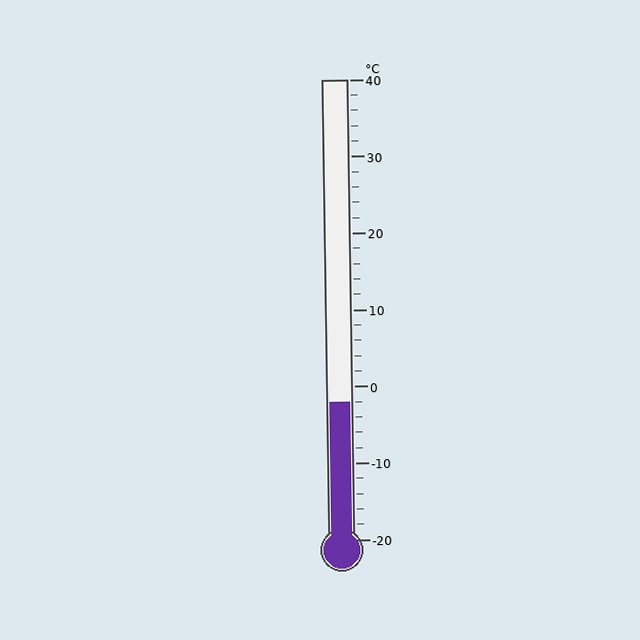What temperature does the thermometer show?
The thermometer shows approximately -2°C.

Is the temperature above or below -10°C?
The temperature is above -10°C.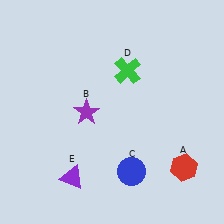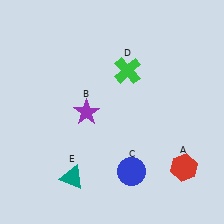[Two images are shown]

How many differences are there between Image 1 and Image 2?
There is 1 difference between the two images.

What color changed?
The triangle (E) changed from purple in Image 1 to teal in Image 2.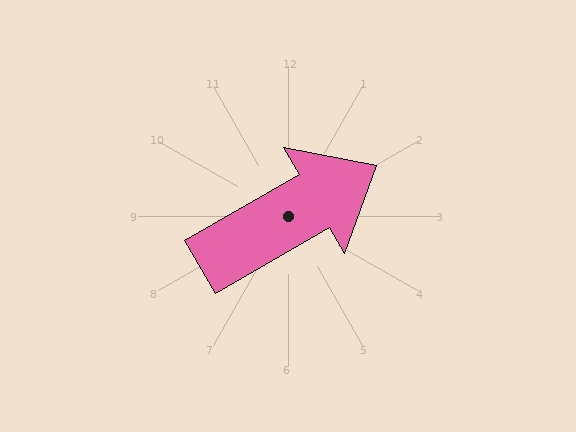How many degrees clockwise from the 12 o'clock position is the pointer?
Approximately 60 degrees.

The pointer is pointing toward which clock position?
Roughly 2 o'clock.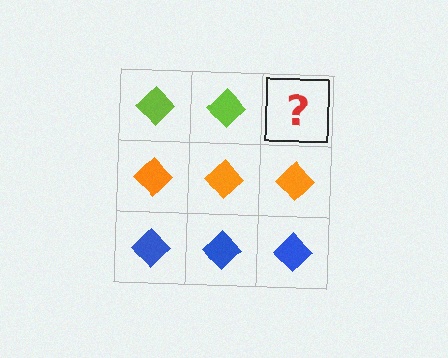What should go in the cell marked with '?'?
The missing cell should contain a lime diamond.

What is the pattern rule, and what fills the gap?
The rule is that each row has a consistent color. The gap should be filled with a lime diamond.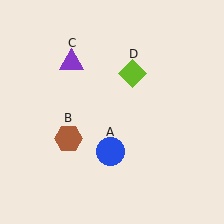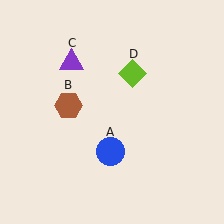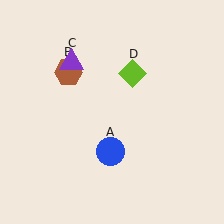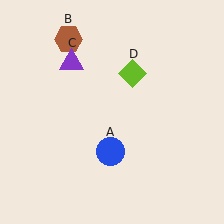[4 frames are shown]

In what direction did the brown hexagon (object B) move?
The brown hexagon (object B) moved up.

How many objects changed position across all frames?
1 object changed position: brown hexagon (object B).